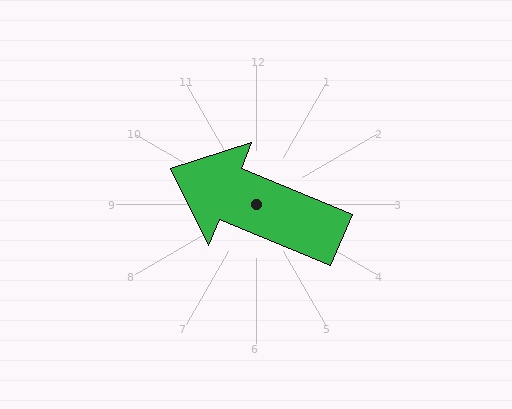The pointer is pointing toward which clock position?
Roughly 10 o'clock.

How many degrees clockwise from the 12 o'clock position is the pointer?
Approximately 293 degrees.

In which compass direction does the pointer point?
Northwest.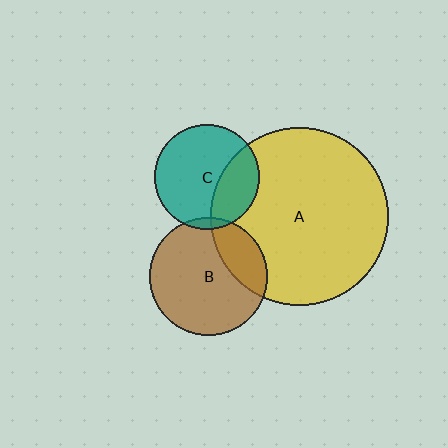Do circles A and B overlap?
Yes.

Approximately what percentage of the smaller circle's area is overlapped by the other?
Approximately 25%.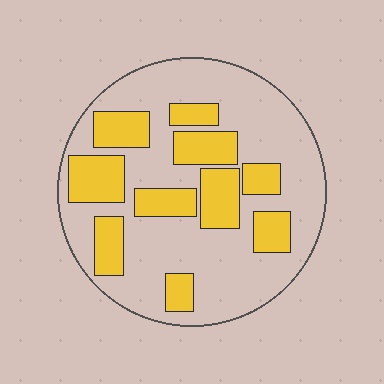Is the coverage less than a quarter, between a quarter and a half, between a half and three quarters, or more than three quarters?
Between a quarter and a half.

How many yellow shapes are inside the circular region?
10.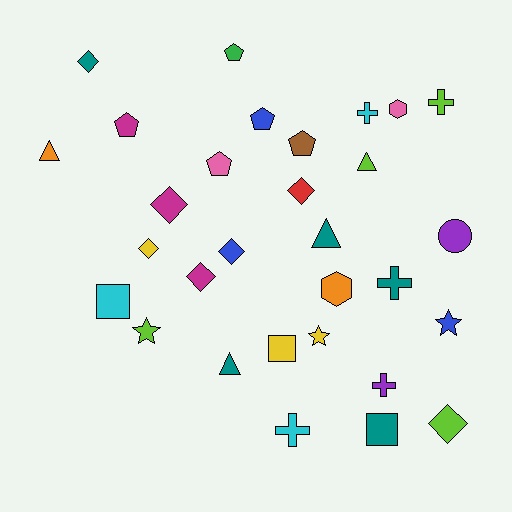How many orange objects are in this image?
There are 2 orange objects.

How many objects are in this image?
There are 30 objects.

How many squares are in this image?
There are 3 squares.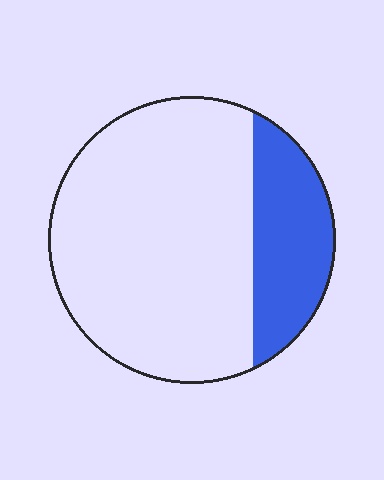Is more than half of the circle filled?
No.